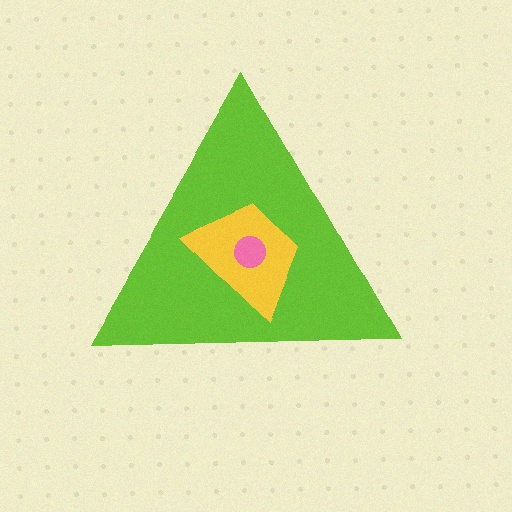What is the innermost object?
The pink circle.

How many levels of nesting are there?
3.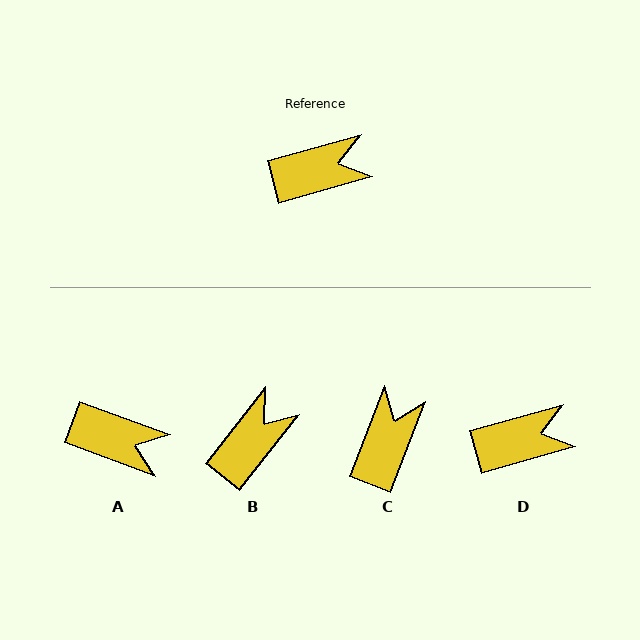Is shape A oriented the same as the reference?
No, it is off by about 35 degrees.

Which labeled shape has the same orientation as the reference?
D.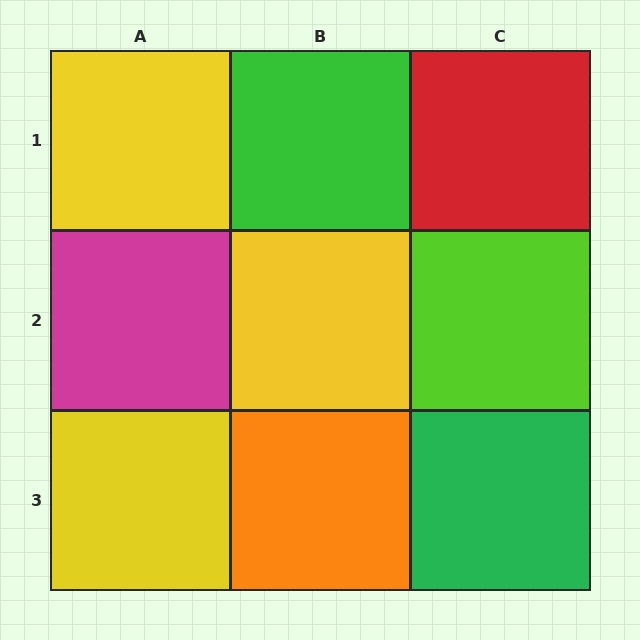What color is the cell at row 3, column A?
Yellow.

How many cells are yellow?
3 cells are yellow.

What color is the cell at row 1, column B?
Green.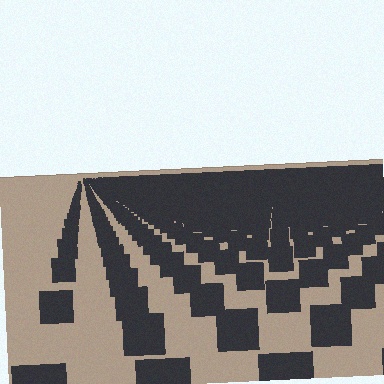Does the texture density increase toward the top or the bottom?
Density increases toward the top.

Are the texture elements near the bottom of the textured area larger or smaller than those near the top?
Larger. Near the bottom, elements are closer to the viewer and appear at a bigger on-screen size.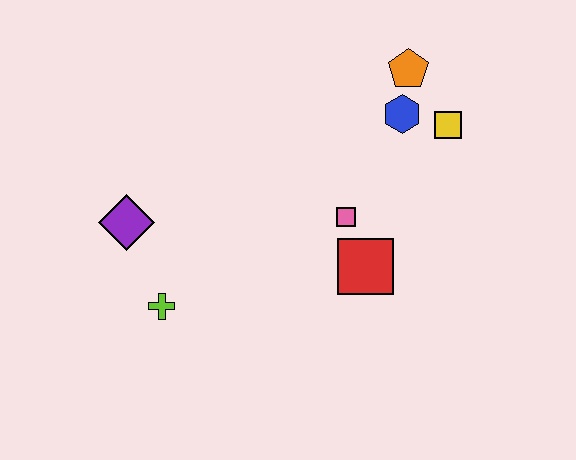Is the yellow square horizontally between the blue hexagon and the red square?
No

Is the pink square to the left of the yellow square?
Yes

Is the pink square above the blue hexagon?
No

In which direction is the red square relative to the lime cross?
The red square is to the right of the lime cross.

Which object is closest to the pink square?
The red square is closest to the pink square.